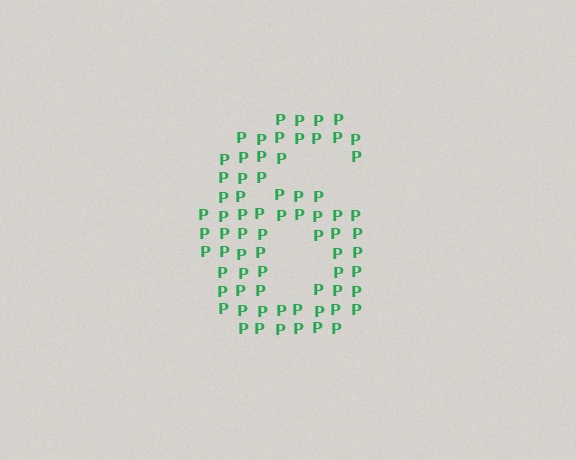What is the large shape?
The large shape is the digit 6.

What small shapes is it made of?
It is made of small letter P's.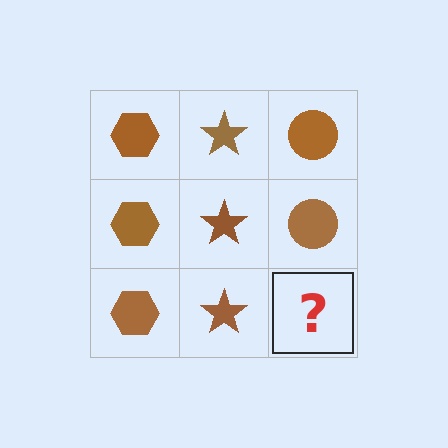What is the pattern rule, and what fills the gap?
The rule is that each column has a consistent shape. The gap should be filled with a brown circle.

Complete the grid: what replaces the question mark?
The question mark should be replaced with a brown circle.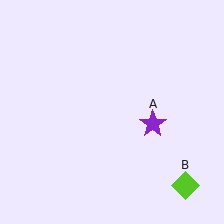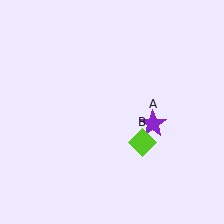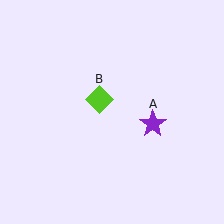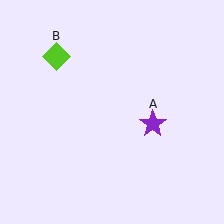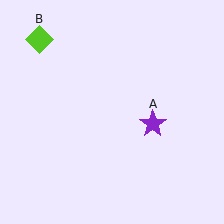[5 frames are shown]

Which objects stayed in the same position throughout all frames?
Purple star (object A) remained stationary.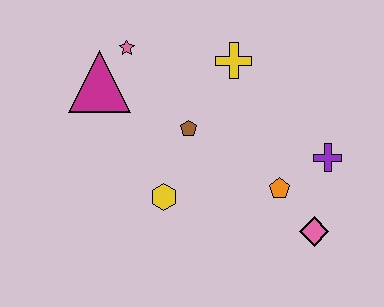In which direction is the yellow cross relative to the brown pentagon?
The yellow cross is above the brown pentagon.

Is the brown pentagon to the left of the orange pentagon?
Yes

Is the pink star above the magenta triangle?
Yes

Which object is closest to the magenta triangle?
The pink star is closest to the magenta triangle.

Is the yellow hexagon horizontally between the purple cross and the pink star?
Yes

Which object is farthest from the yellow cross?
The pink diamond is farthest from the yellow cross.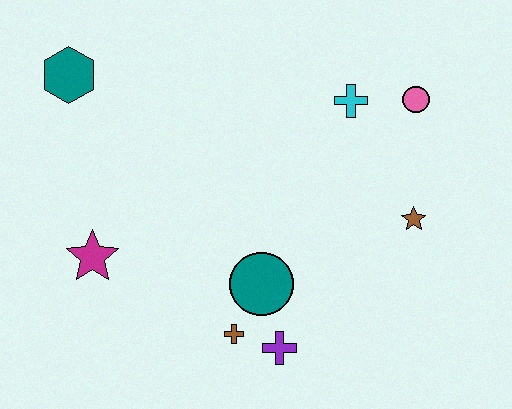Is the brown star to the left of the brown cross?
No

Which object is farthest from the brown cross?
The teal hexagon is farthest from the brown cross.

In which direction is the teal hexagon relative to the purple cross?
The teal hexagon is above the purple cross.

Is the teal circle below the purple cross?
No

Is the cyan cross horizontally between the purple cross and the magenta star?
No